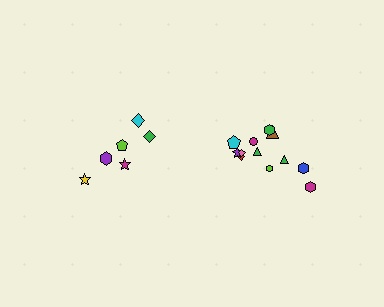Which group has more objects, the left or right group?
The right group.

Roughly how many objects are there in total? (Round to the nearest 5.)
Roughly 20 objects in total.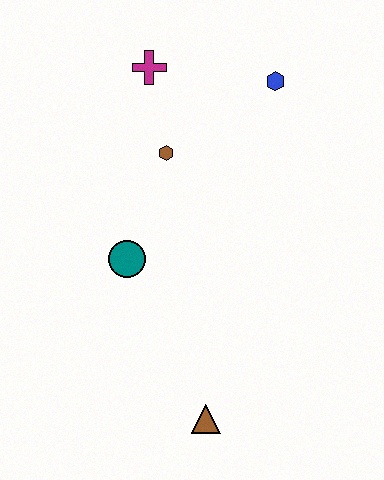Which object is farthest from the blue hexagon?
The brown triangle is farthest from the blue hexagon.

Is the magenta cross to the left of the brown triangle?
Yes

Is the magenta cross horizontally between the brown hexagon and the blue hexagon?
No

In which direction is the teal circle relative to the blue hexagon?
The teal circle is below the blue hexagon.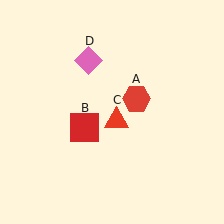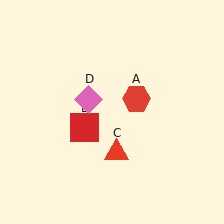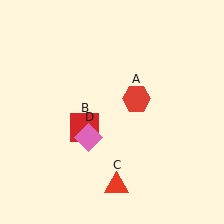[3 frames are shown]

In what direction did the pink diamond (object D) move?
The pink diamond (object D) moved down.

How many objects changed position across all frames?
2 objects changed position: red triangle (object C), pink diamond (object D).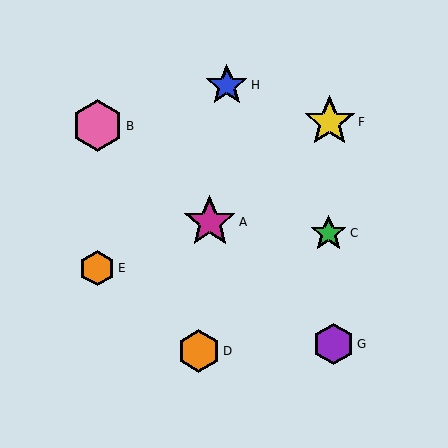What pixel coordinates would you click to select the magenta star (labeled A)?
Click at (210, 222) to select the magenta star A.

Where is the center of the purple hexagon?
The center of the purple hexagon is at (333, 344).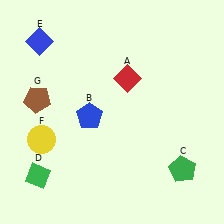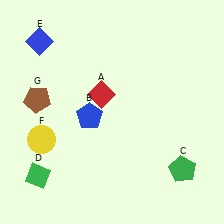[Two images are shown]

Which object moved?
The red diamond (A) moved left.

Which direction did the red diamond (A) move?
The red diamond (A) moved left.